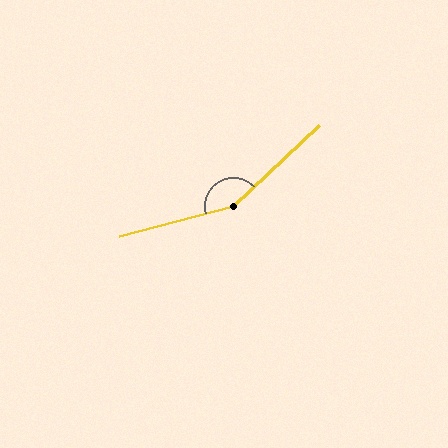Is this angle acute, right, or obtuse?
It is obtuse.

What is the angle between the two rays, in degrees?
Approximately 152 degrees.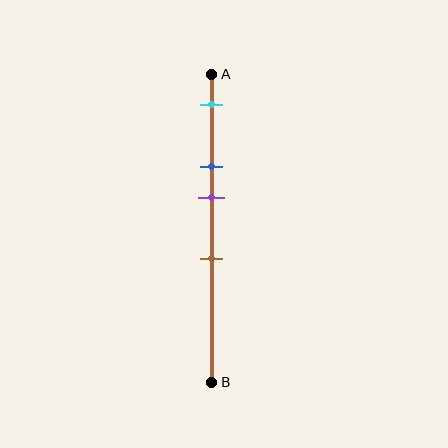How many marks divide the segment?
There are 4 marks dividing the segment.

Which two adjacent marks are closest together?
The blue and purple marks are the closest adjacent pair.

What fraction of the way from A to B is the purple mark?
The purple mark is approximately 40% (0.4) of the way from A to B.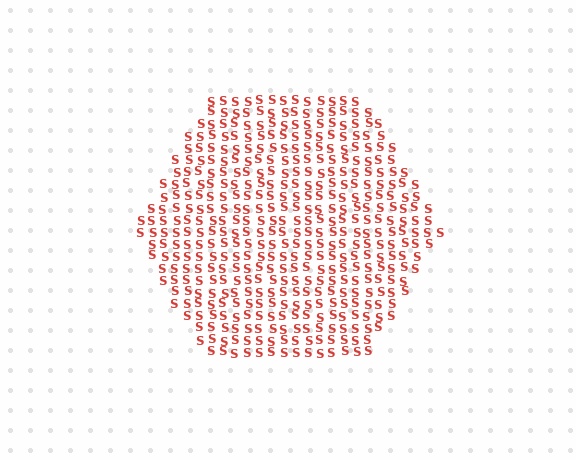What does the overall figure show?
The overall figure shows a hexagon.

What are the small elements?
The small elements are letter S's.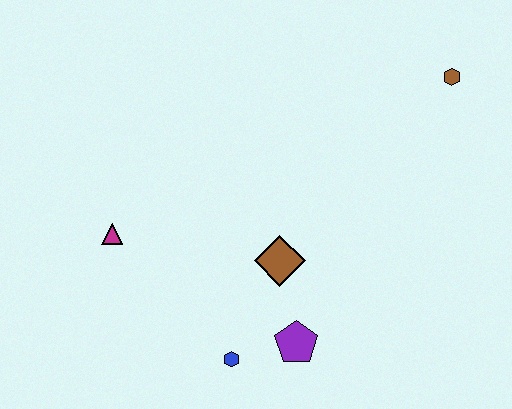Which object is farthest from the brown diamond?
The brown hexagon is farthest from the brown diamond.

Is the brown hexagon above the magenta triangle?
Yes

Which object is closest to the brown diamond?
The purple pentagon is closest to the brown diamond.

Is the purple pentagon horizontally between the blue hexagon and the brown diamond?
No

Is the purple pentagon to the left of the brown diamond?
No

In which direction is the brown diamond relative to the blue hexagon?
The brown diamond is above the blue hexagon.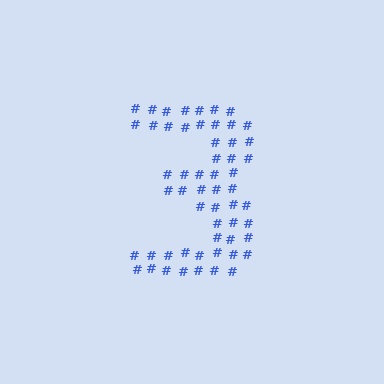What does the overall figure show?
The overall figure shows the digit 3.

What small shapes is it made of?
It is made of small hash symbols.